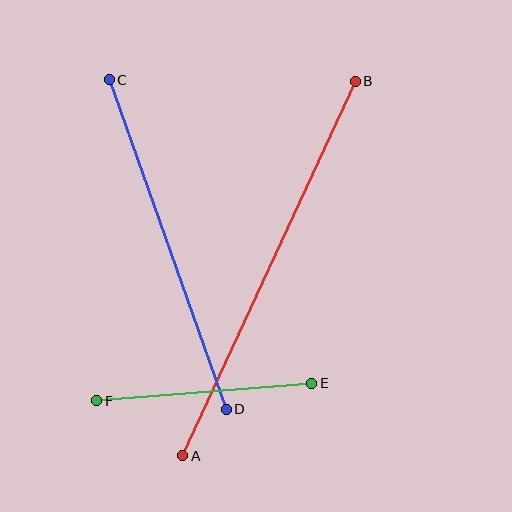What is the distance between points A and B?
The distance is approximately 412 pixels.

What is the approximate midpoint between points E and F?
The midpoint is at approximately (204, 392) pixels.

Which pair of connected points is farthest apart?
Points A and B are farthest apart.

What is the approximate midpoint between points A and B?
The midpoint is at approximately (269, 269) pixels.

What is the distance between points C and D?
The distance is approximately 350 pixels.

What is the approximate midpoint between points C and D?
The midpoint is at approximately (168, 245) pixels.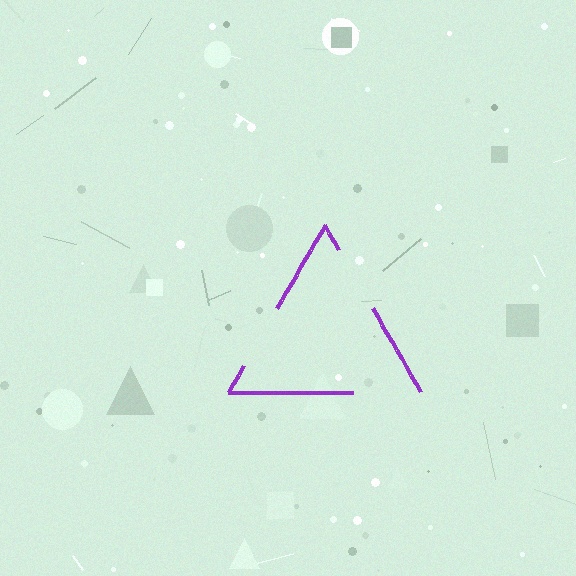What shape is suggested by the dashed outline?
The dashed outline suggests a triangle.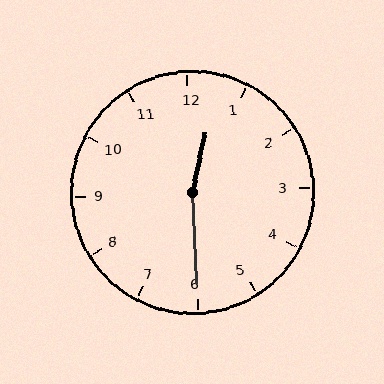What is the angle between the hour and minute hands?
Approximately 165 degrees.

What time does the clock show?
12:30.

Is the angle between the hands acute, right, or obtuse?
It is obtuse.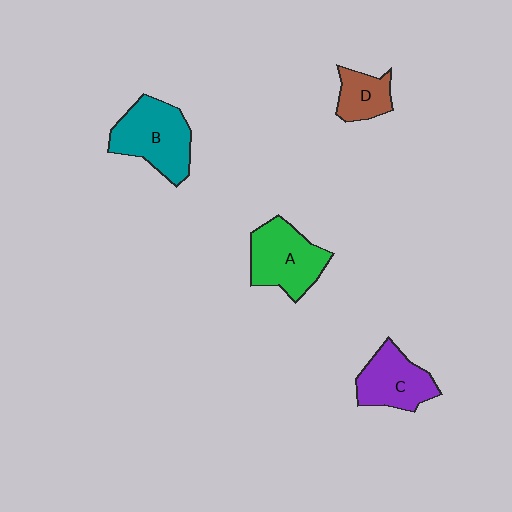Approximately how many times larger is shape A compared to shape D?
Approximately 1.8 times.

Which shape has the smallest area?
Shape D (brown).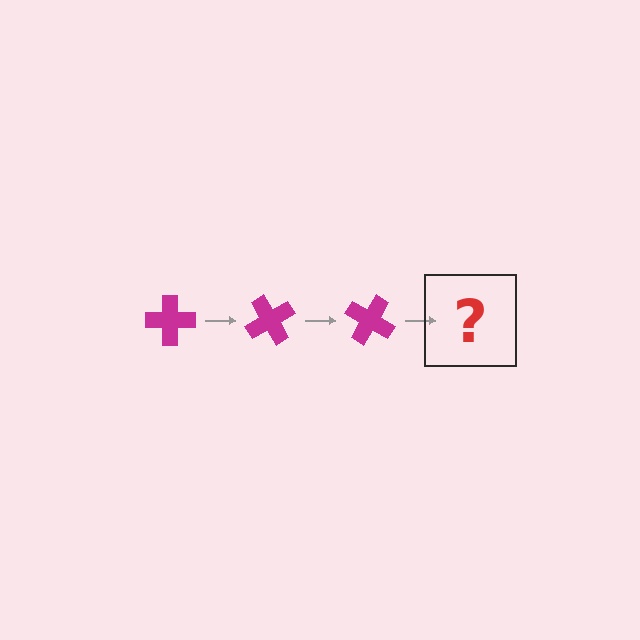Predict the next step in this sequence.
The next step is a magenta cross rotated 180 degrees.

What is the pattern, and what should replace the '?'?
The pattern is that the cross rotates 60 degrees each step. The '?' should be a magenta cross rotated 180 degrees.